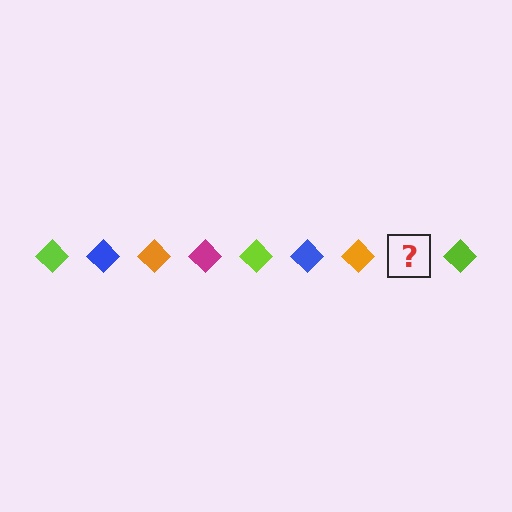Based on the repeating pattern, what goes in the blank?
The blank should be a magenta diamond.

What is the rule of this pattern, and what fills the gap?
The rule is that the pattern cycles through lime, blue, orange, magenta diamonds. The gap should be filled with a magenta diamond.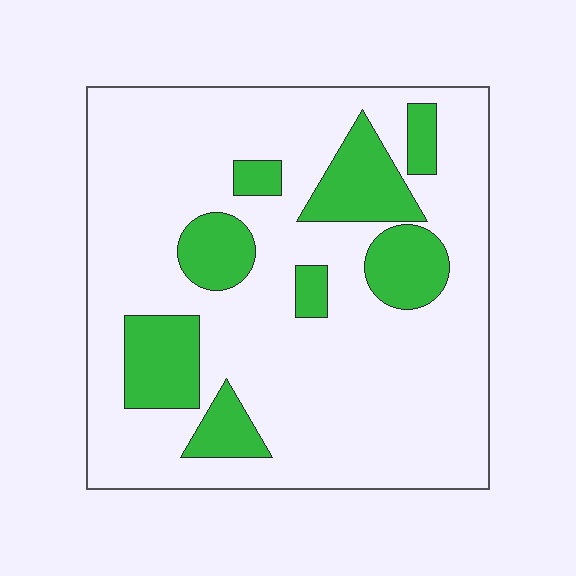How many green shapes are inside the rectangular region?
8.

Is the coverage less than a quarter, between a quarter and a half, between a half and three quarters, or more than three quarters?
Less than a quarter.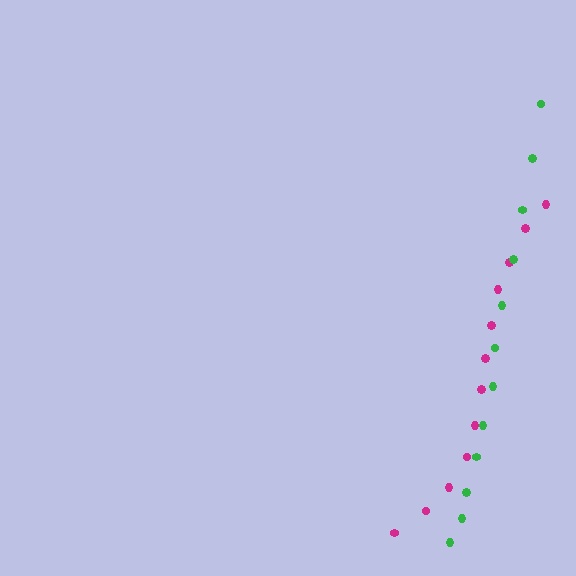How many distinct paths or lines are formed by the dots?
There are 2 distinct paths.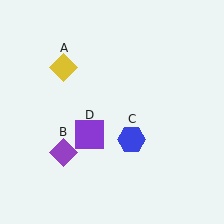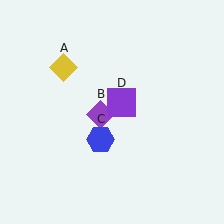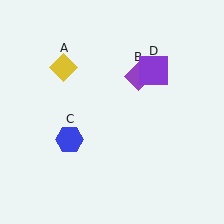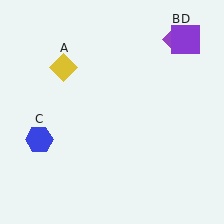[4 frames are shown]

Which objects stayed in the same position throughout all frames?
Yellow diamond (object A) remained stationary.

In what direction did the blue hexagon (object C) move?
The blue hexagon (object C) moved left.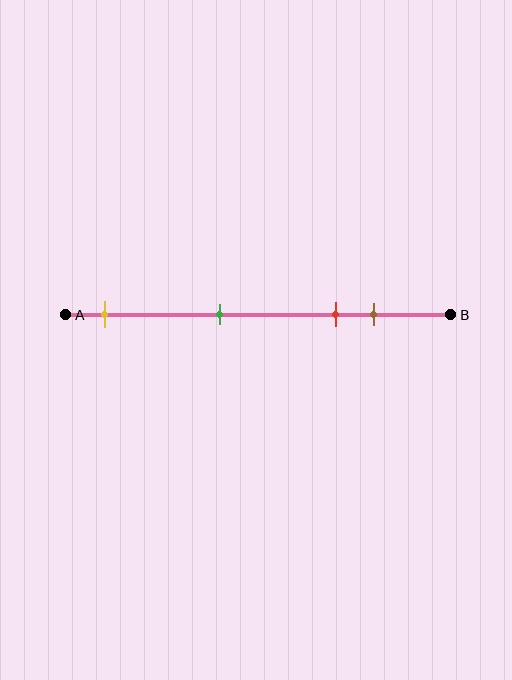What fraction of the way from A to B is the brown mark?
The brown mark is approximately 80% (0.8) of the way from A to B.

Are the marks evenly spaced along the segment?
No, the marks are not evenly spaced.